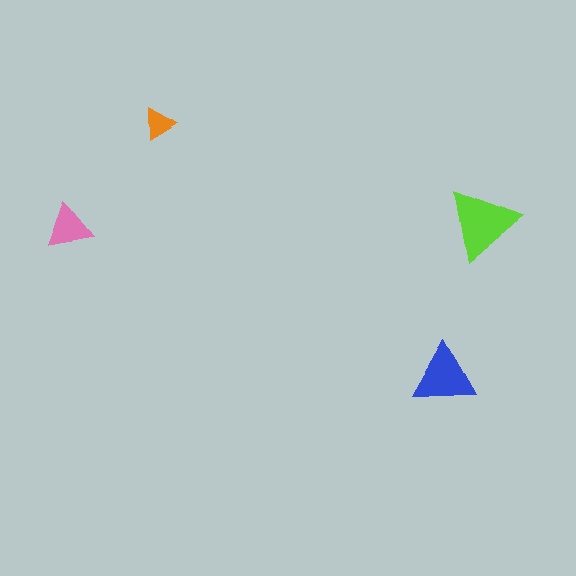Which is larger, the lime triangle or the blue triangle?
The lime one.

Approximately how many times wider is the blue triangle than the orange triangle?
About 2 times wider.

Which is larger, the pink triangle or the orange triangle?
The pink one.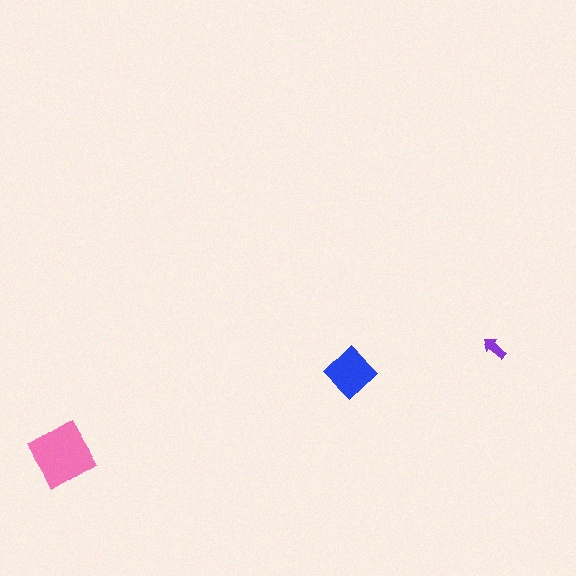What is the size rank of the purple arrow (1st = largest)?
3rd.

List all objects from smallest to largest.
The purple arrow, the blue diamond, the pink diamond.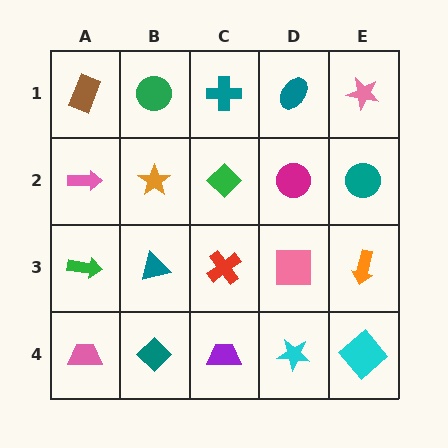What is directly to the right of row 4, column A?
A teal diamond.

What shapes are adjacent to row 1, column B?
An orange star (row 2, column B), a brown rectangle (row 1, column A), a teal cross (row 1, column C).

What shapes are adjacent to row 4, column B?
A teal triangle (row 3, column B), a pink trapezoid (row 4, column A), a purple trapezoid (row 4, column C).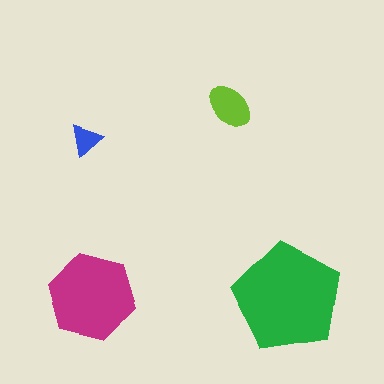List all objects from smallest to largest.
The blue triangle, the lime ellipse, the magenta hexagon, the green pentagon.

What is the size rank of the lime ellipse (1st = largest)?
3rd.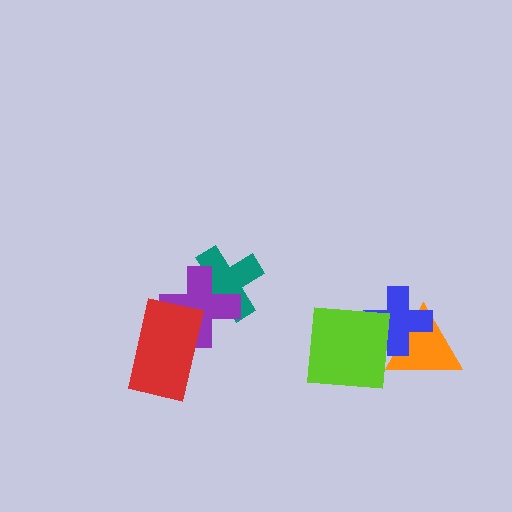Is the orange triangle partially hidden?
Yes, it is partially covered by another shape.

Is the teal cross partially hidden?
Yes, it is partially covered by another shape.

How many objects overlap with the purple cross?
2 objects overlap with the purple cross.